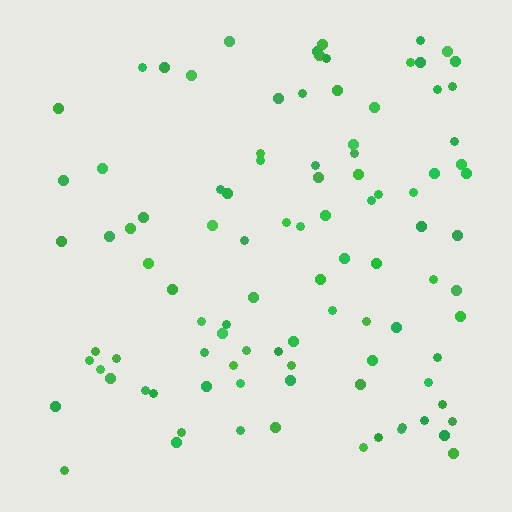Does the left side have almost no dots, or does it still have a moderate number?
Still a moderate number, just noticeably fewer than the right.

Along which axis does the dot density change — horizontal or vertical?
Horizontal.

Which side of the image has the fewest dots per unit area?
The left.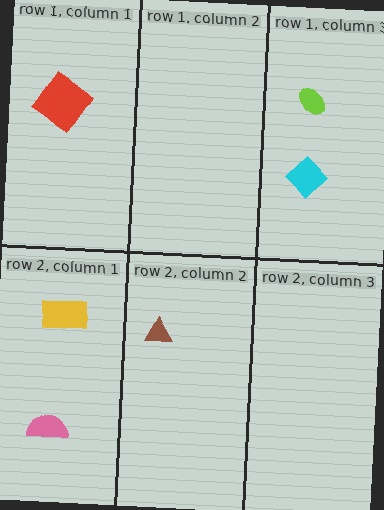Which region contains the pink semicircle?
The row 2, column 1 region.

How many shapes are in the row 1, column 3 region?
2.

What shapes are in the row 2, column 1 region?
The yellow rectangle, the pink semicircle.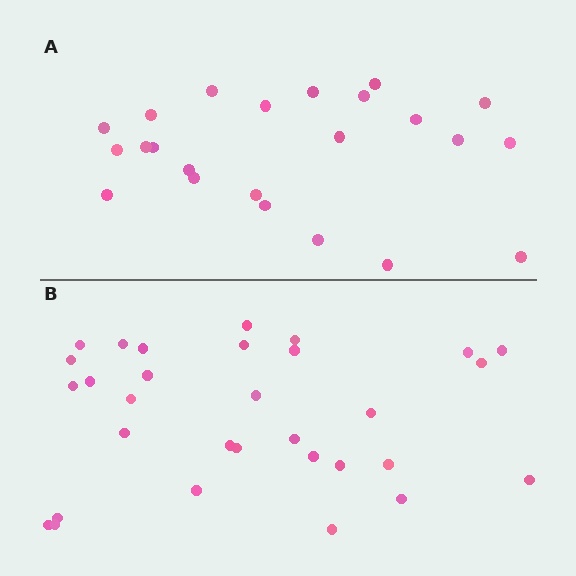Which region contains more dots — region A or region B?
Region B (the bottom region) has more dots.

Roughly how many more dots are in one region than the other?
Region B has roughly 8 or so more dots than region A.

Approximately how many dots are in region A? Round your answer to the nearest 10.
About 20 dots. (The exact count is 23, which rounds to 20.)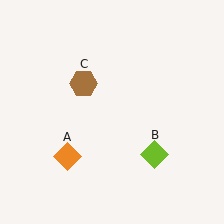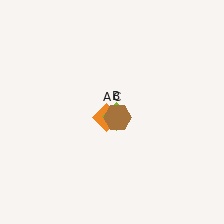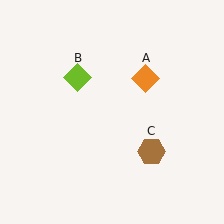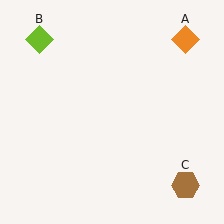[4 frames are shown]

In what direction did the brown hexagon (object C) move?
The brown hexagon (object C) moved down and to the right.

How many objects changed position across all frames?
3 objects changed position: orange diamond (object A), lime diamond (object B), brown hexagon (object C).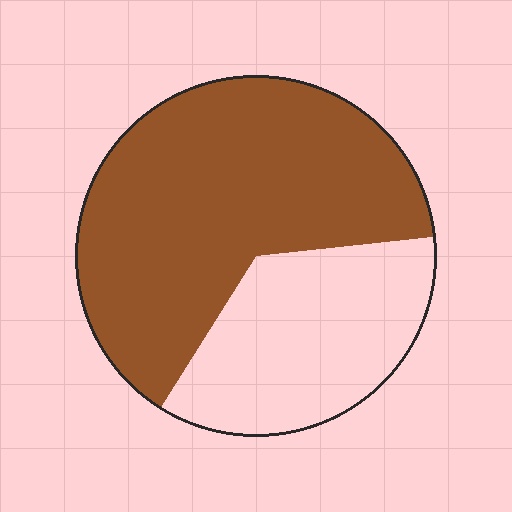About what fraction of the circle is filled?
About five eighths (5/8).